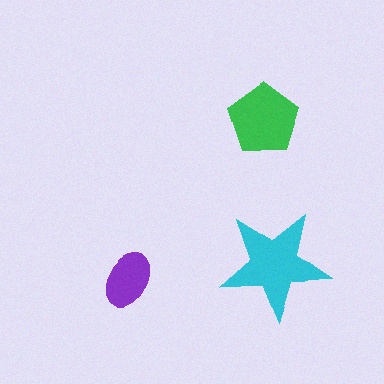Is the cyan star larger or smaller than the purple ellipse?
Larger.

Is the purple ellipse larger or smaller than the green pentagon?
Smaller.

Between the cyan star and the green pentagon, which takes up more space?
The cyan star.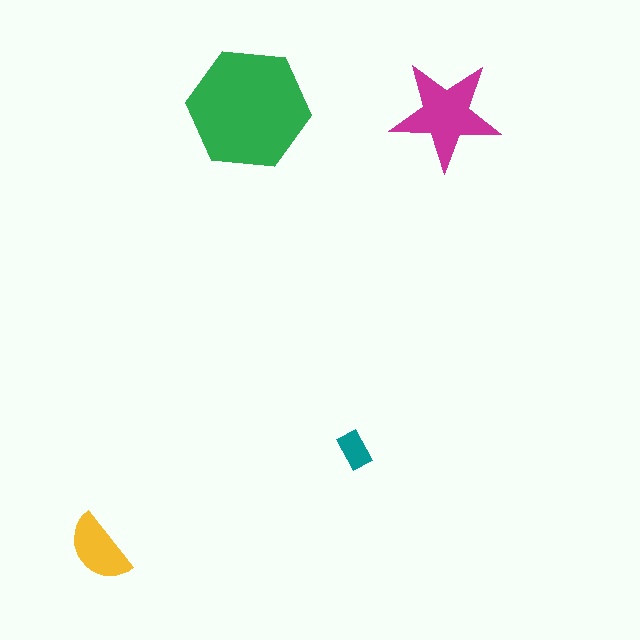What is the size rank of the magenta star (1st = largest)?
2nd.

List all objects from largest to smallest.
The green hexagon, the magenta star, the yellow semicircle, the teal rectangle.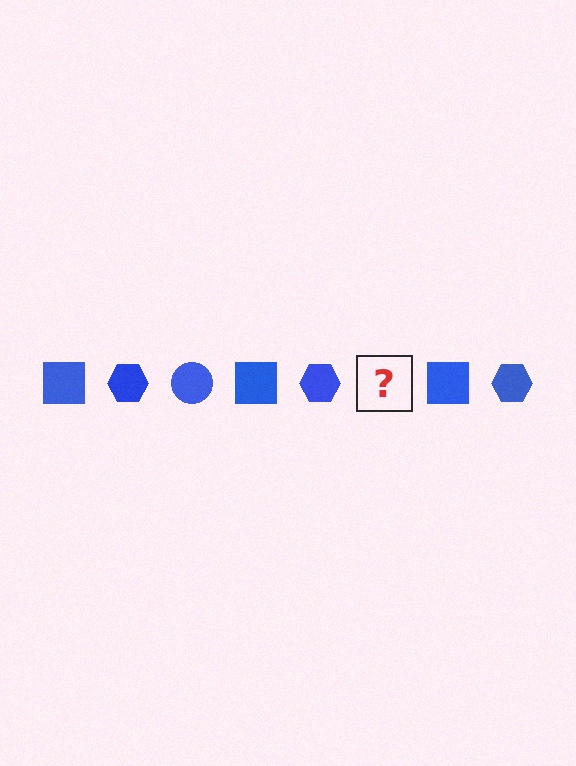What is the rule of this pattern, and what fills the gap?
The rule is that the pattern cycles through square, hexagon, circle shapes in blue. The gap should be filled with a blue circle.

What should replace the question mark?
The question mark should be replaced with a blue circle.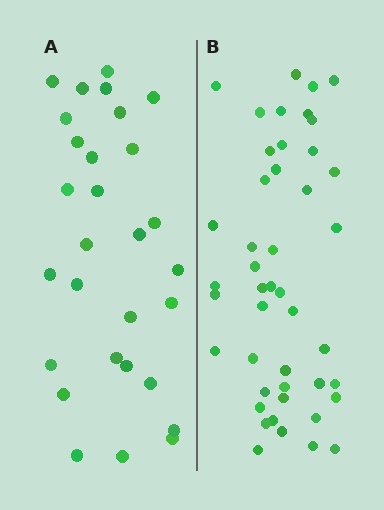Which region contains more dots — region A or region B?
Region B (the right region) has more dots.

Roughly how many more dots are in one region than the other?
Region B has approximately 15 more dots than region A.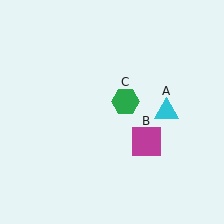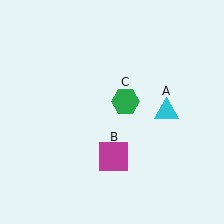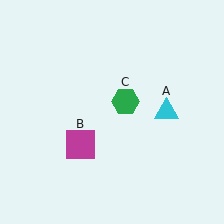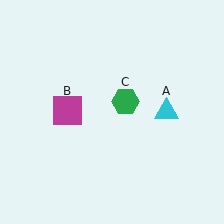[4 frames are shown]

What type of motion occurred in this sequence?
The magenta square (object B) rotated clockwise around the center of the scene.